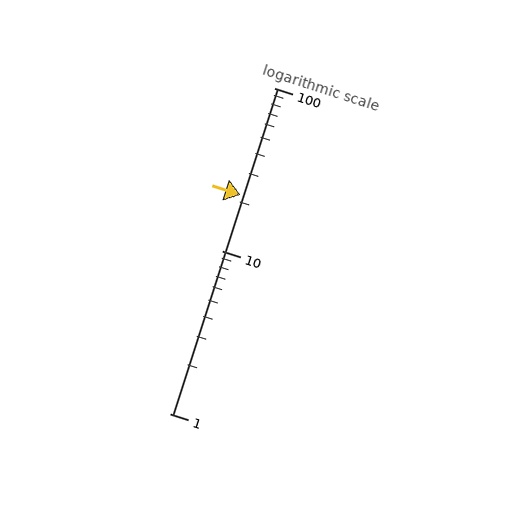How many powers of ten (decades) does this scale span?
The scale spans 2 decades, from 1 to 100.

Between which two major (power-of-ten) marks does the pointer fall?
The pointer is between 10 and 100.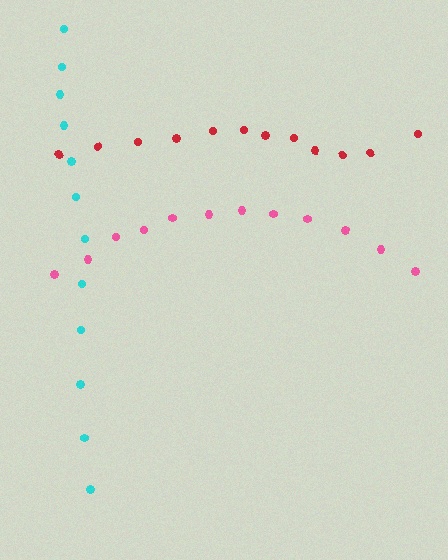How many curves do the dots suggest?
There are 3 distinct paths.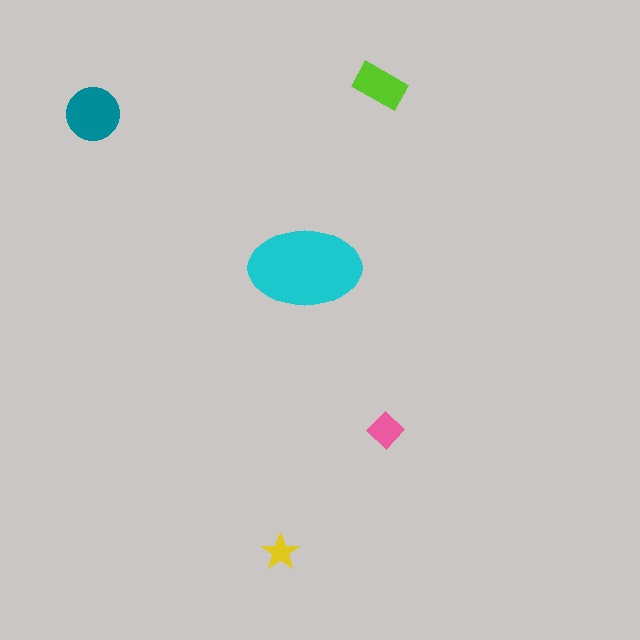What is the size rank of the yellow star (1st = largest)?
5th.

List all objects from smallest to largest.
The yellow star, the pink diamond, the lime rectangle, the teal circle, the cyan ellipse.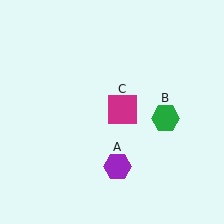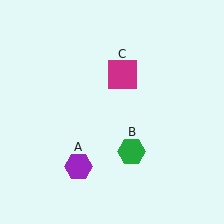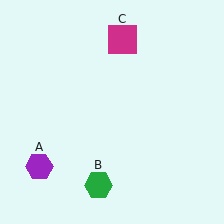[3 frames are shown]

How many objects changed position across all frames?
3 objects changed position: purple hexagon (object A), green hexagon (object B), magenta square (object C).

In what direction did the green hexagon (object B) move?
The green hexagon (object B) moved down and to the left.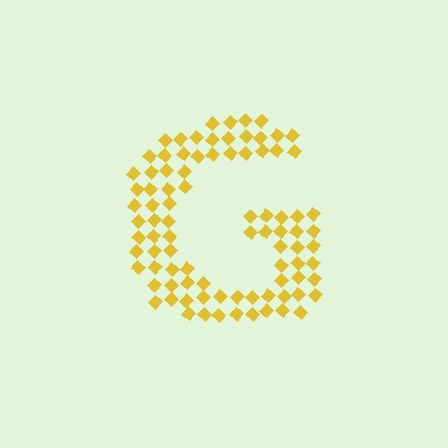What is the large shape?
The large shape is the letter G.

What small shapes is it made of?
It is made of small diamonds.